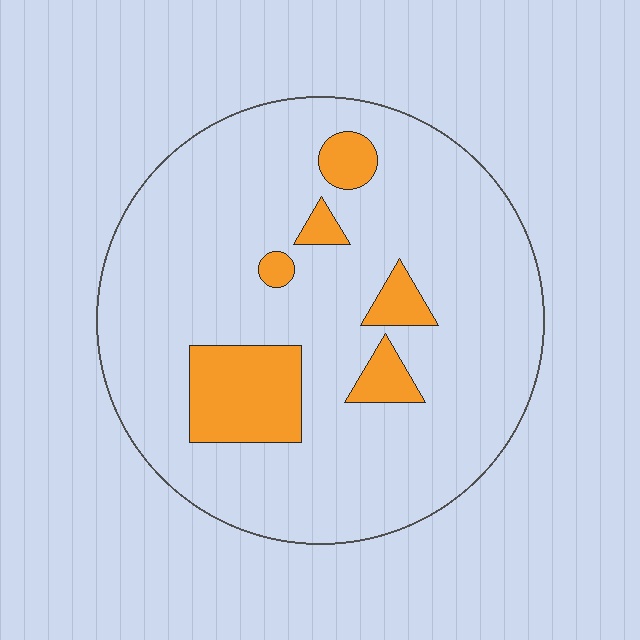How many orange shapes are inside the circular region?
6.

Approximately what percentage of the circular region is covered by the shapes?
Approximately 15%.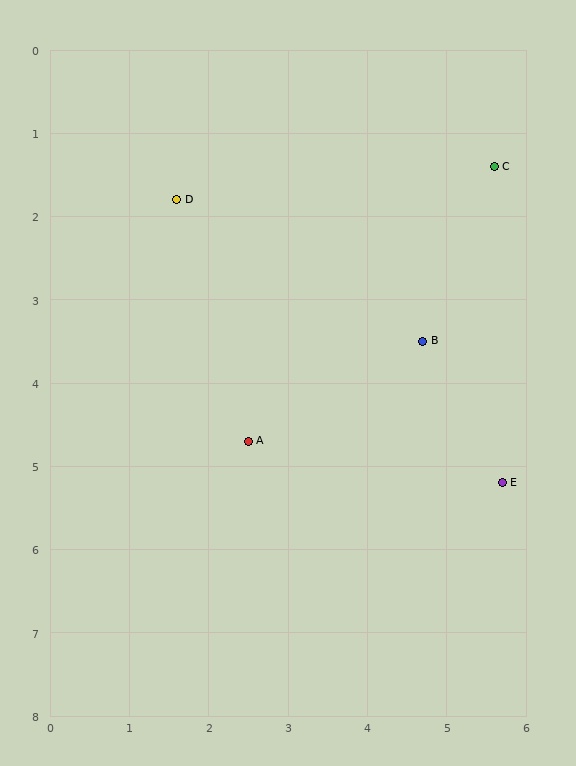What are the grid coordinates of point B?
Point B is at approximately (4.7, 3.5).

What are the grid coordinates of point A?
Point A is at approximately (2.5, 4.7).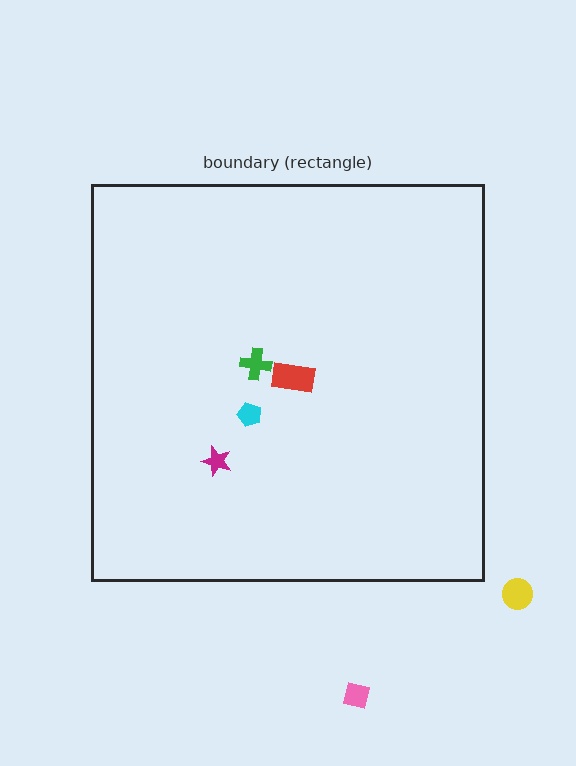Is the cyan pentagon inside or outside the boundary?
Inside.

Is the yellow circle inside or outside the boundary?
Outside.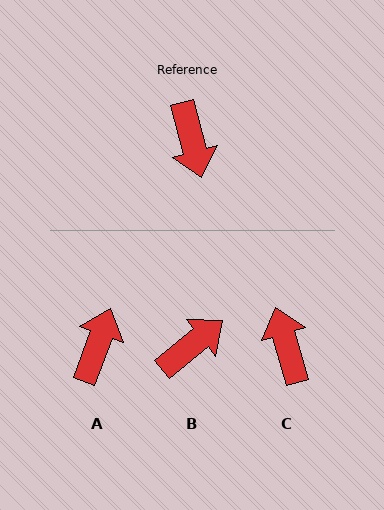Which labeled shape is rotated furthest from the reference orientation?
C, about 179 degrees away.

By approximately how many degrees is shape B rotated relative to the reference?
Approximately 114 degrees counter-clockwise.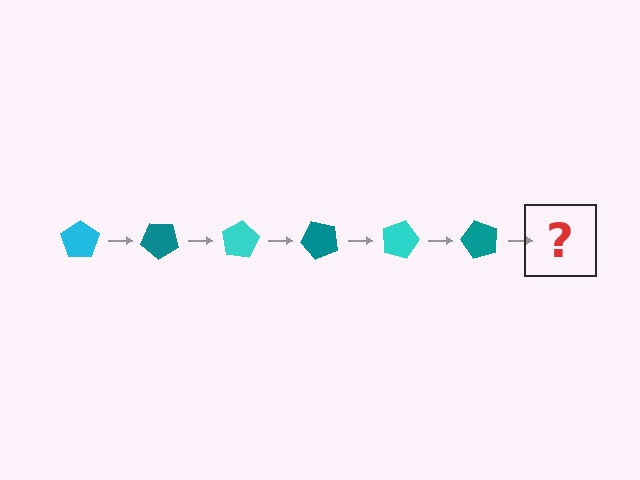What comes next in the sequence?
The next element should be a cyan pentagon, rotated 240 degrees from the start.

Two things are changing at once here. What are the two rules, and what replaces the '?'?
The two rules are that it rotates 40 degrees each step and the color cycles through cyan and teal. The '?' should be a cyan pentagon, rotated 240 degrees from the start.